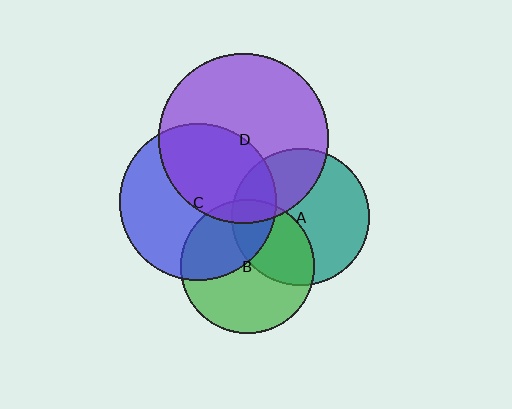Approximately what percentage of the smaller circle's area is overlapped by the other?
Approximately 35%.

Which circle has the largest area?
Circle D (purple).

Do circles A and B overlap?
Yes.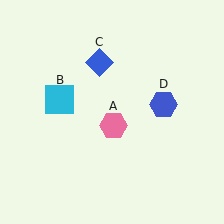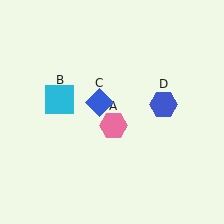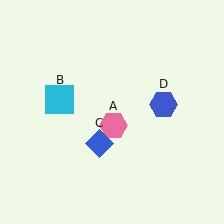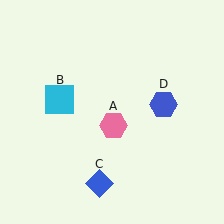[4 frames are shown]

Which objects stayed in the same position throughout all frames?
Pink hexagon (object A) and cyan square (object B) and blue hexagon (object D) remained stationary.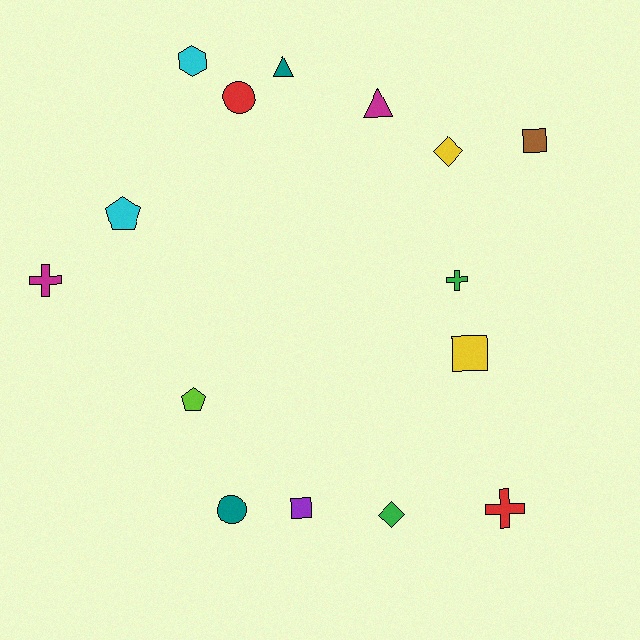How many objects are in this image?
There are 15 objects.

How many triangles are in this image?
There are 2 triangles.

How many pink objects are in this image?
There are no pink objects.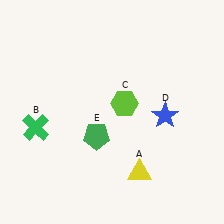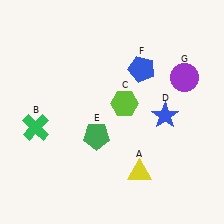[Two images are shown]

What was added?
A blue pentagon (F), a purple circle (G) were added in Image 2.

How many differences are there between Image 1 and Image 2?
There are 2 differences between the two images.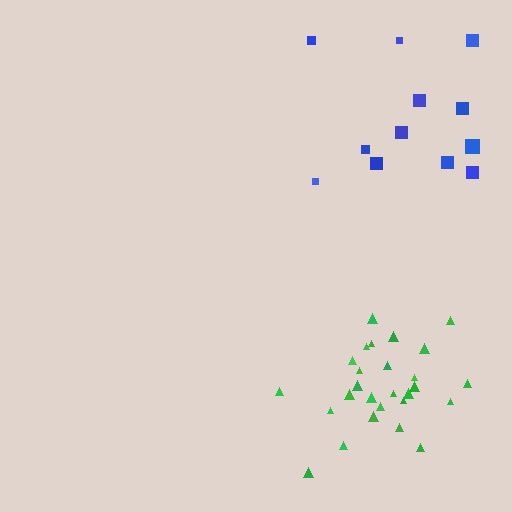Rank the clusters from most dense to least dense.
green, blue.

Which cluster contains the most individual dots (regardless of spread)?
Green (27).